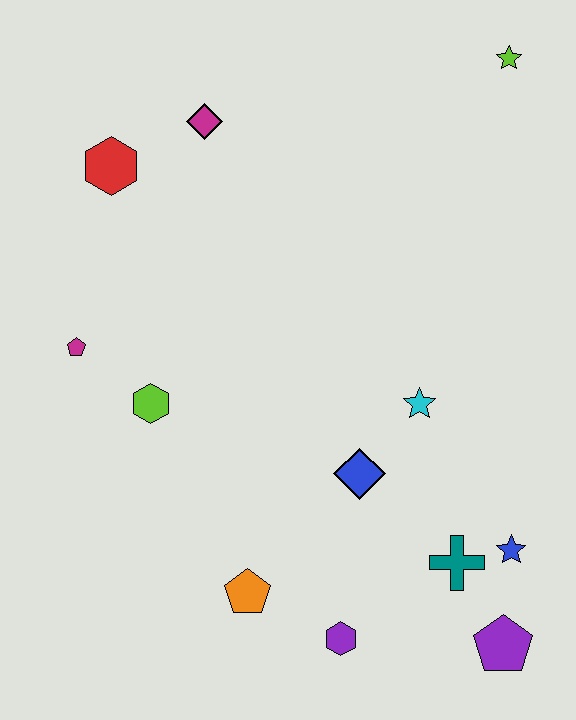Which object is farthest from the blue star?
The red hexagon is farthest from the blue star.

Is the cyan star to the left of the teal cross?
Yes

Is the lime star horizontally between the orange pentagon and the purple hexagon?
No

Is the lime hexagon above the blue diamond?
Yes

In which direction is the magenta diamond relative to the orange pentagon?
The magenta diamond is above the orange pentagon.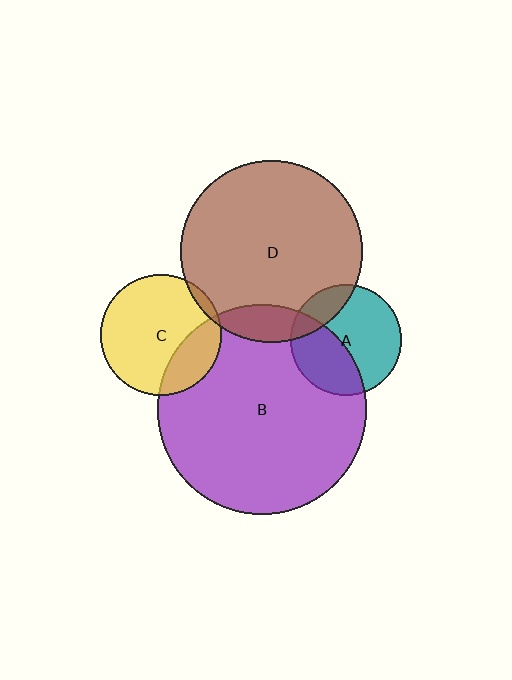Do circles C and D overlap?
Yes.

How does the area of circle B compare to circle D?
Approximately 1.3 times.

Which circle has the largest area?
Circle B (purple).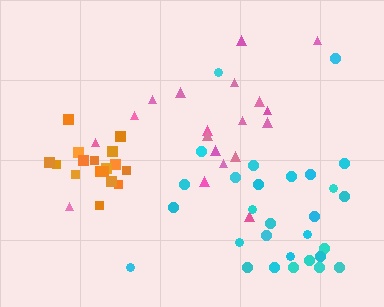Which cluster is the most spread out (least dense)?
Pink.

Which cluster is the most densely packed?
Orange.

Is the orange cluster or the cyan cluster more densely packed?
Orange.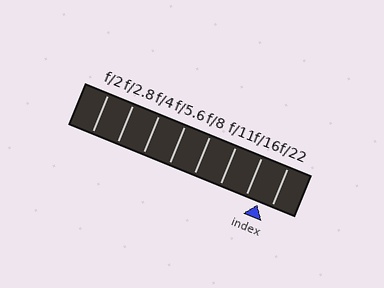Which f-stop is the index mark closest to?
The index mark is closest to f/22.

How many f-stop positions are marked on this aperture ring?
There are 8 f-stop positions marked.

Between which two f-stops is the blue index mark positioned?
The index mark is between f/16 and f/22.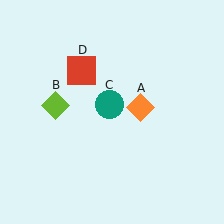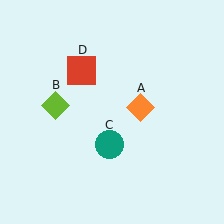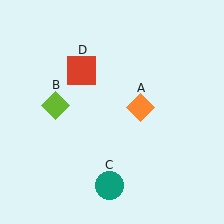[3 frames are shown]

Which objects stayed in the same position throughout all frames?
Orange diamond (object A) and lime diamond (object B) and red square (object D) remained stationary.